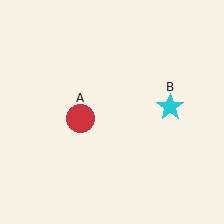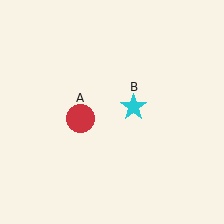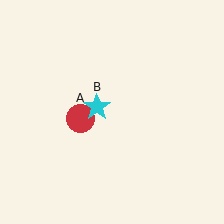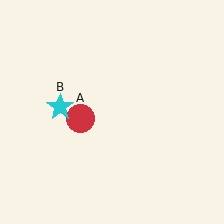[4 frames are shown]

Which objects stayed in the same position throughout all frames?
Red circle (object A) remained stationary.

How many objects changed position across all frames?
1 object changed position: cyan star (object B).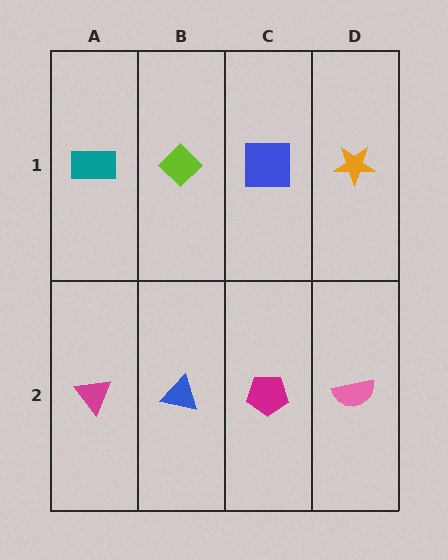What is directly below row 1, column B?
A blue triangle.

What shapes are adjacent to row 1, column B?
A blue triangle (row 2, column B), a teal rectangle (row 1, column A), a blue square (row 1, column C).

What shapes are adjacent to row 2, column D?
An orange star (row 1, column D), a magenta pentagon (row 2, column C).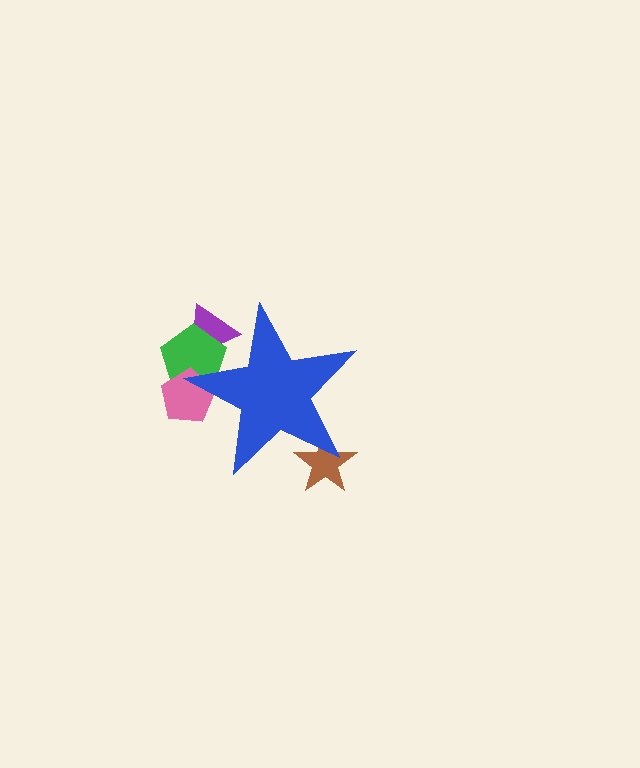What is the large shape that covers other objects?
A blue star.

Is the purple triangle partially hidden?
Yes, the purple triangle is partially hidden behind the blue star.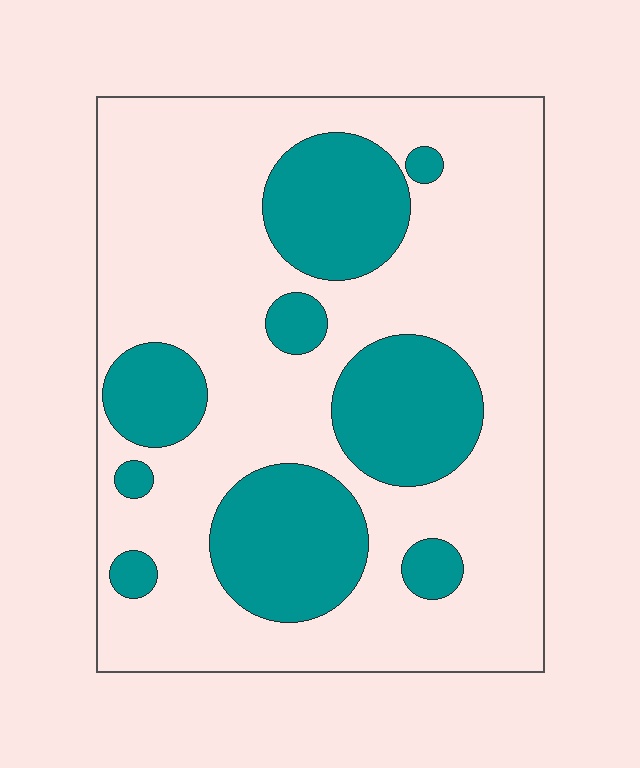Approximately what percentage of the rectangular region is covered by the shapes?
Approximately 30%.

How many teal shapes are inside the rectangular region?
9.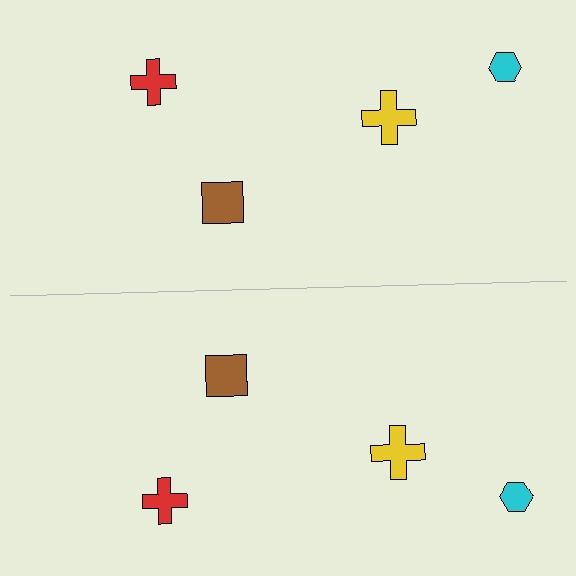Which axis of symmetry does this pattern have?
The pattern has a horizontal axis of symmetry running through the center of the image.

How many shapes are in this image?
There are 8 shapes in this image.